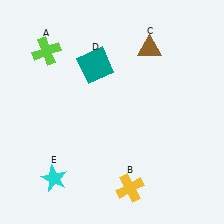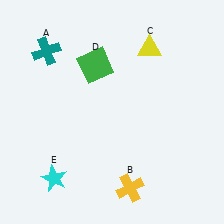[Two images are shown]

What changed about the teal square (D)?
In Image 1, D is teal. In Image 2, it changed to green.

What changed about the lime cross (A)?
In Image 1, A is lime. In Image 2, it changed to teal.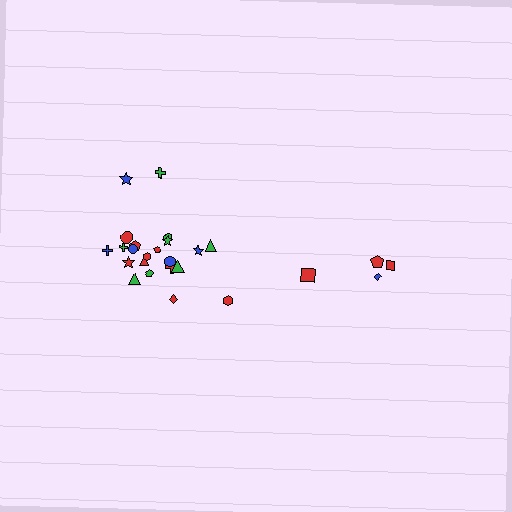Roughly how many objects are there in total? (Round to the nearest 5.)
Roughly 25 objects in total.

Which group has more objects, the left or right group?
The left group.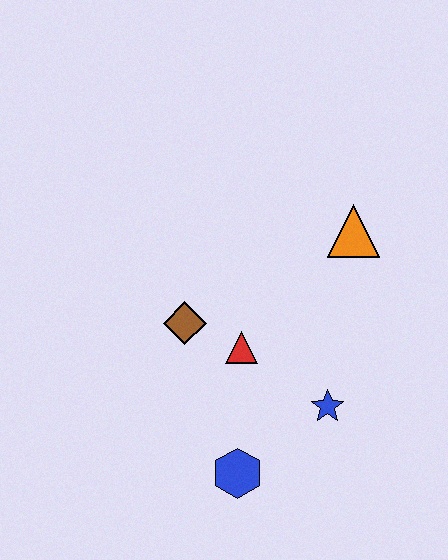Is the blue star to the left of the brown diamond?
No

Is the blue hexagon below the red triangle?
Yes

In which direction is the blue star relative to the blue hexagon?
The blue star is to the right of the blue hexagon.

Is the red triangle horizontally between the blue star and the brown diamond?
Yes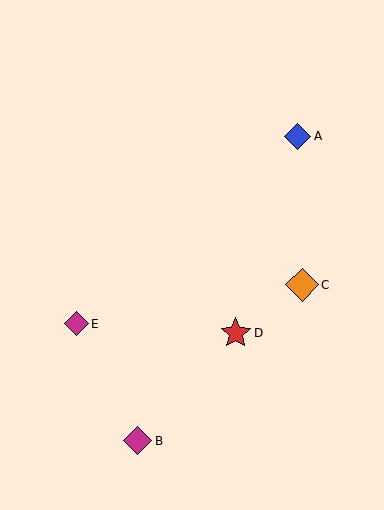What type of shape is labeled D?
Shape D is a red star.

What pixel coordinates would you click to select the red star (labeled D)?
Click at (236, 333) to select the red star D.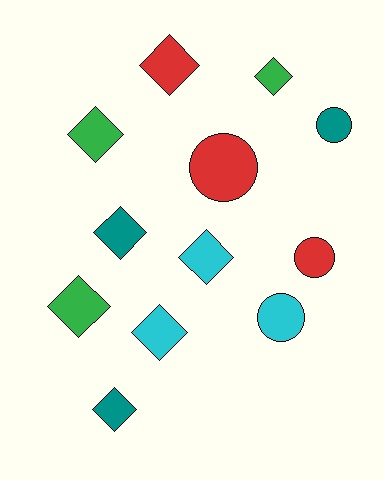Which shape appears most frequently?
Diamond, with 8 objects.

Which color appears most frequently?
Red, with 3 objects.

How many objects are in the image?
There are 12 objects.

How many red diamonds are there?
There is 1 red diamond.